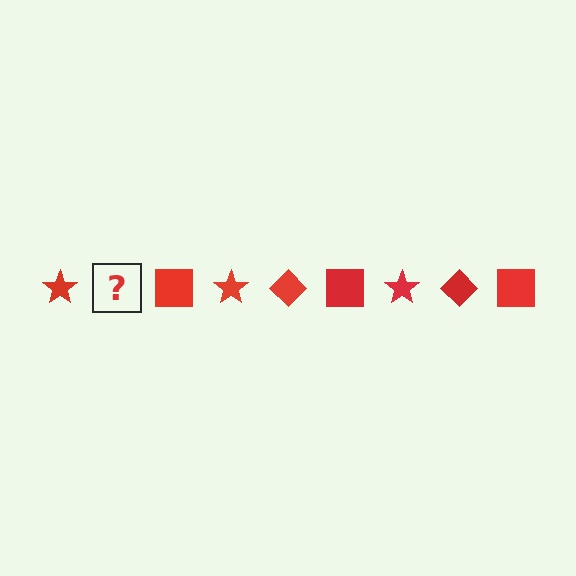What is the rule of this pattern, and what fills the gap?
The rule is that the pattern cycles through star, diamond, square shapes in red. The gap should be filled with a red diamond.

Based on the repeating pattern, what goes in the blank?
The blank should be a red diamond.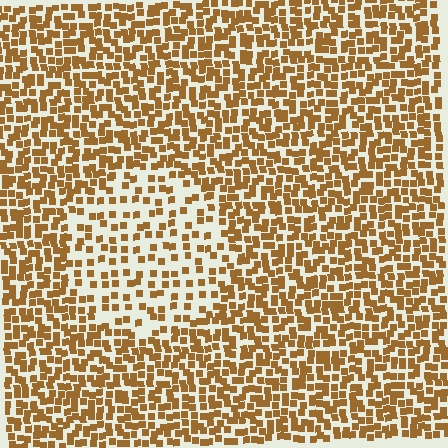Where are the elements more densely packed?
The elements are more densely packed outside the circle boundary.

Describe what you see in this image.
The image contains small brown elements arranged at two different densities. A circle-shaped region is visible where the elements are less densely packed than the surrounding area.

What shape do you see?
I see a circle.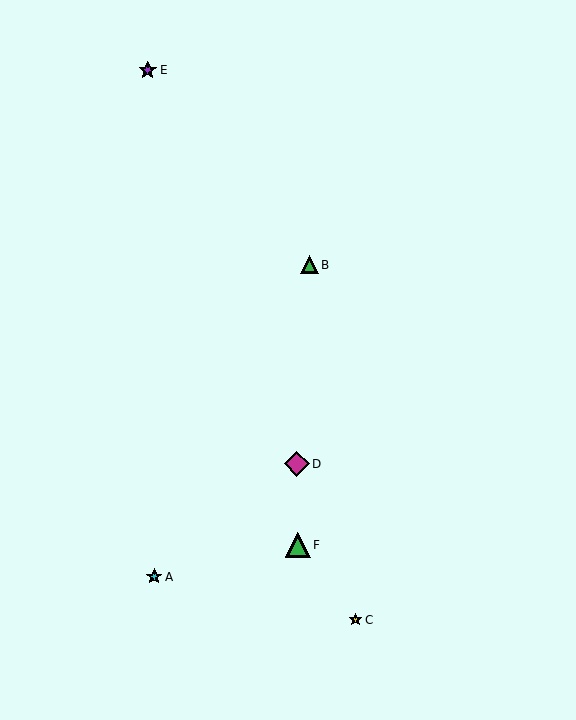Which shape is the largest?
The magenta diamond (labeled D) is the largest.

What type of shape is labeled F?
Shape F is a green triangle.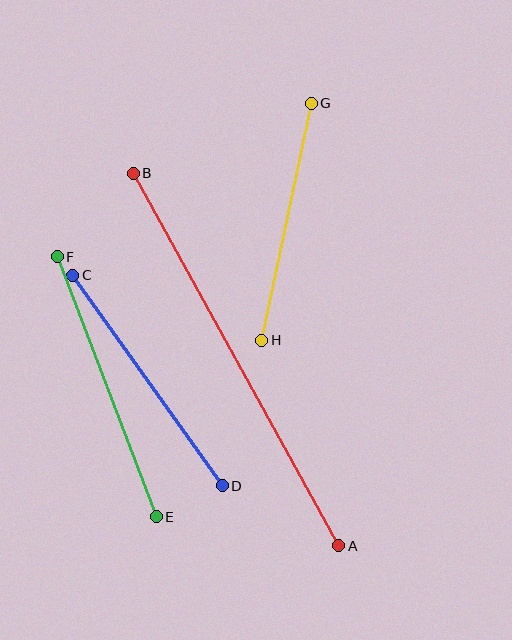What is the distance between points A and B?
The distance is approximately 425 pixels.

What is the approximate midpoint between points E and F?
The midpoint is at approximately (107, 387) pixels.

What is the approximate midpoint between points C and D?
The midpoint is at approximately (148, 381) pixels.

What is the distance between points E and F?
The distance is approximately 278 pixels.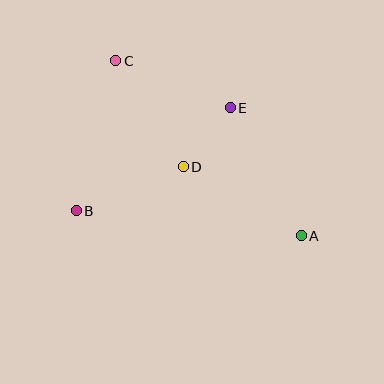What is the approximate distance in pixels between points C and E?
The distance between C and E is approximately 123 pixels.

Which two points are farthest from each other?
Points A and C are farthest from each other.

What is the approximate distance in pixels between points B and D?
The distance between B and D is approximately 116 pixels.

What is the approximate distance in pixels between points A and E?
The distance between A and E is approximately 147 pixels.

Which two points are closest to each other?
Points D and E are closest to each other.